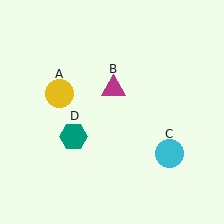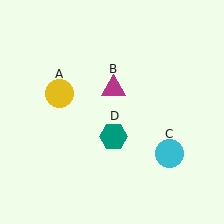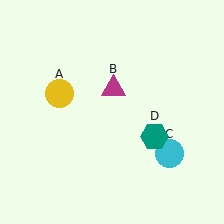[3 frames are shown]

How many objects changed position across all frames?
1 object changed position: teal hexagon (object D).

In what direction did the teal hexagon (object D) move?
The teal hexagon (object D) moved right.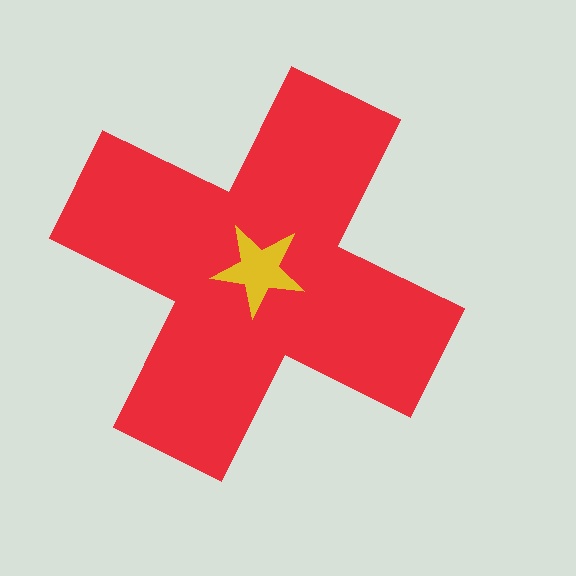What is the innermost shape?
The yellow star.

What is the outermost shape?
The red cross.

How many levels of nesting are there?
2.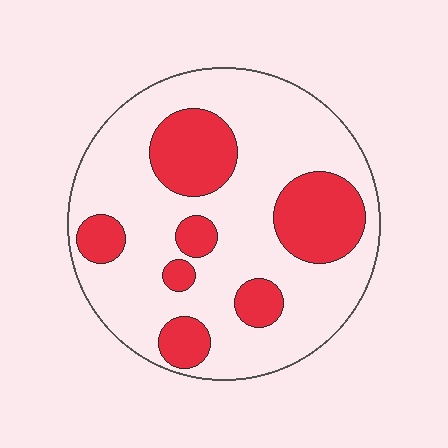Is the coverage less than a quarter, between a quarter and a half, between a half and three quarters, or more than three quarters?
Between a quarter and a half.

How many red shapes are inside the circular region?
7.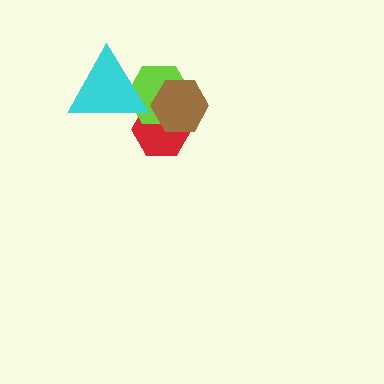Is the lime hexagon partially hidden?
Yes, it is partially covered by another shape.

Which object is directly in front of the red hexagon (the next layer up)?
The lime hexagon is directly in front of the red hexagon.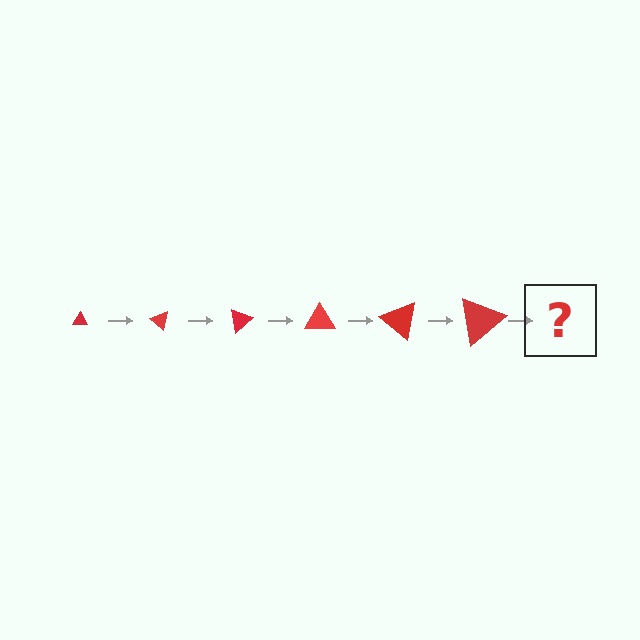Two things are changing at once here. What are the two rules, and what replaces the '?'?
The two rules are that the triangle grows larger each step and it rotates 40 degrees each step. The '?' should be a triangle, larger than the previous one and rotated 240 degrees from the start.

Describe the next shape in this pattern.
It should be a triangle, larger than the previous one and rotated 240 degrees from the start.